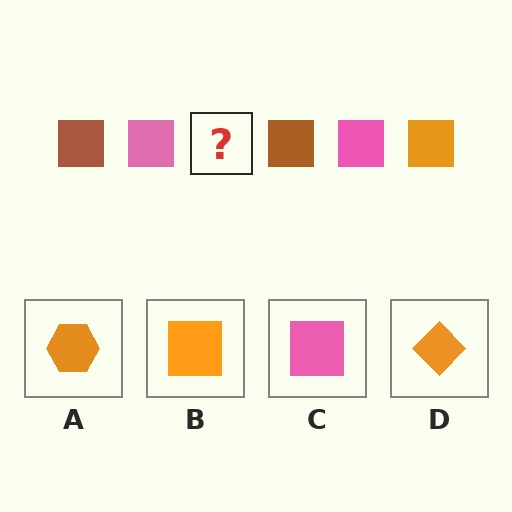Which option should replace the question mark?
Option B.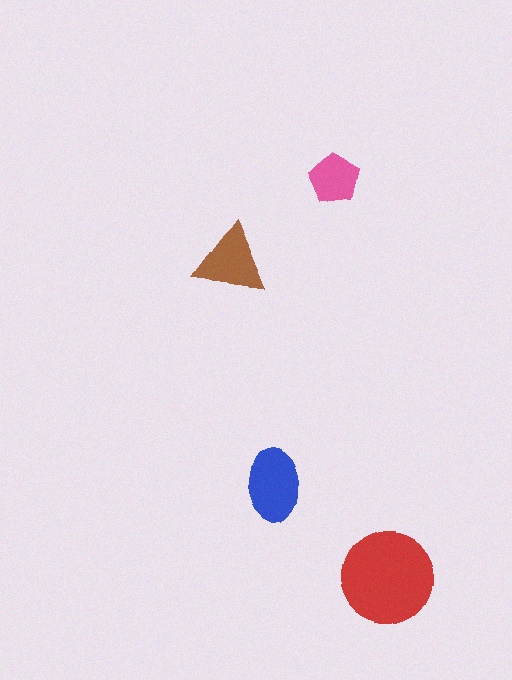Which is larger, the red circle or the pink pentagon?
The red circle.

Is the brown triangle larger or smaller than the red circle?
Smaller.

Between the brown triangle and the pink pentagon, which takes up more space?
The brown triangle.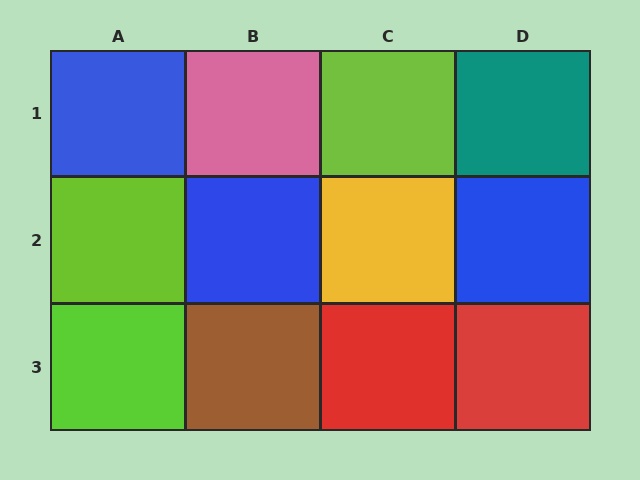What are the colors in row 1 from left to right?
Blue, pink, lime, teal.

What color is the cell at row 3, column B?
Brown.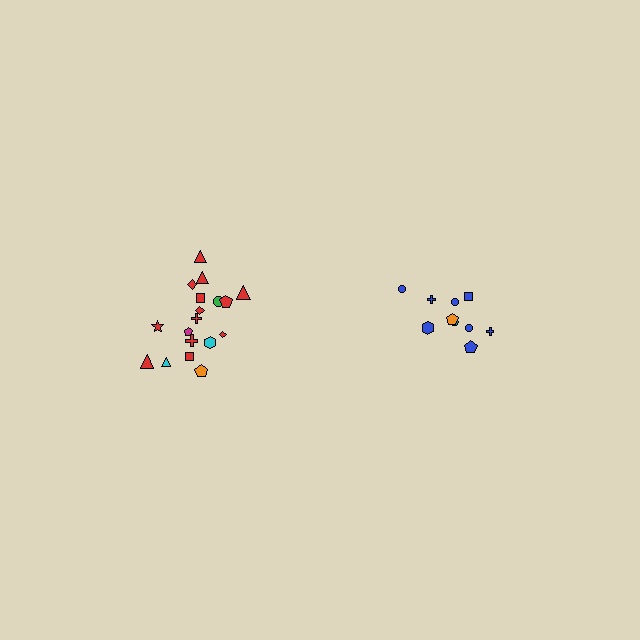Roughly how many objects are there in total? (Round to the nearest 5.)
Roughly 30 objects in total.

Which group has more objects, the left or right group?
The left group.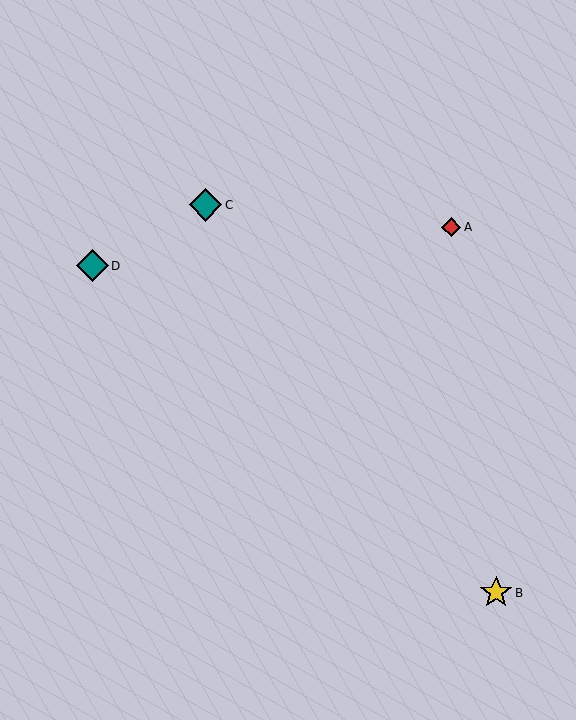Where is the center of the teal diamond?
The center of the teal diamond is at (205, 205).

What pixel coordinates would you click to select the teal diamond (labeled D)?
Click at (92, 266) to select the teal diamond D.